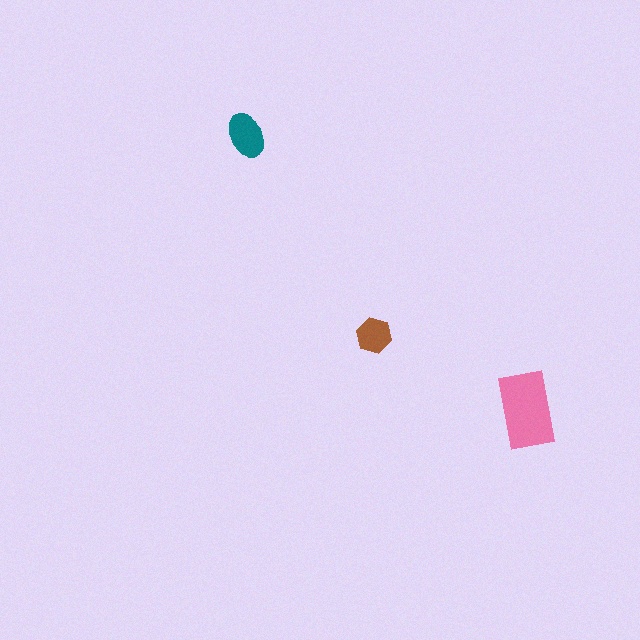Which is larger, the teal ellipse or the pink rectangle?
The pink rectangle.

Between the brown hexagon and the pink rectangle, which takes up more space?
The pink rectangle.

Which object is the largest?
The pink rectangle.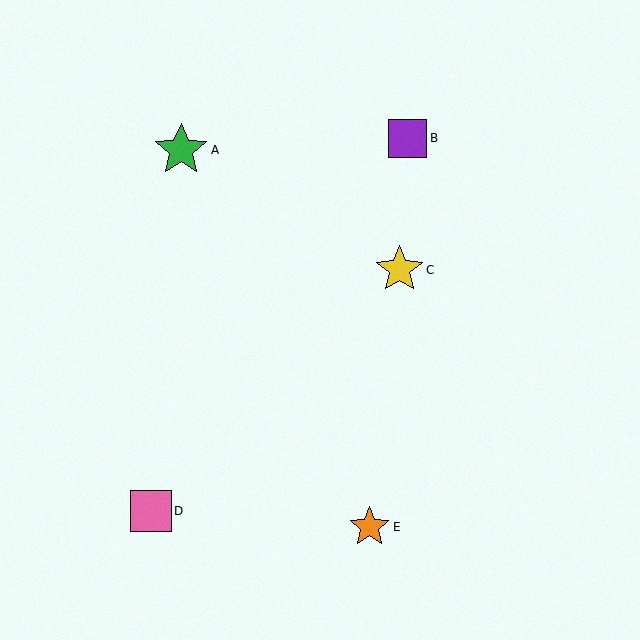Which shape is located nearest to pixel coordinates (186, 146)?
The green star (labeled A) at (181, 150) is nearest to that location.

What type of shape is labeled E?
Shape E is an orange star.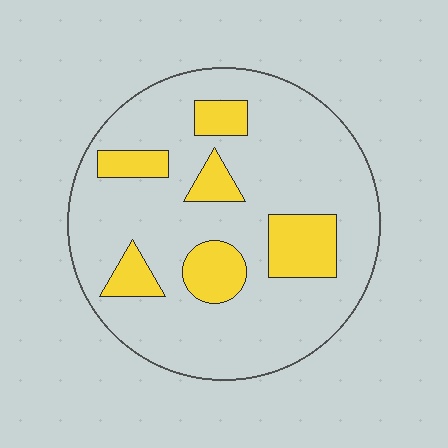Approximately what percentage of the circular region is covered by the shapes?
Approximately 20%.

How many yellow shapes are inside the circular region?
6.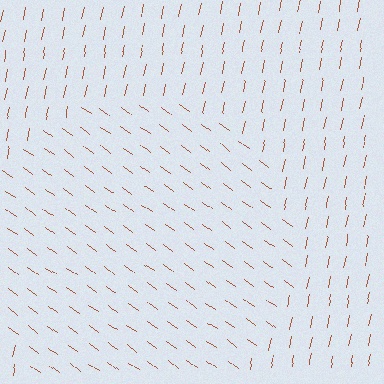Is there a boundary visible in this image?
Yes, there is a texture boundary formed by a change in line orientation.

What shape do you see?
I see a circle.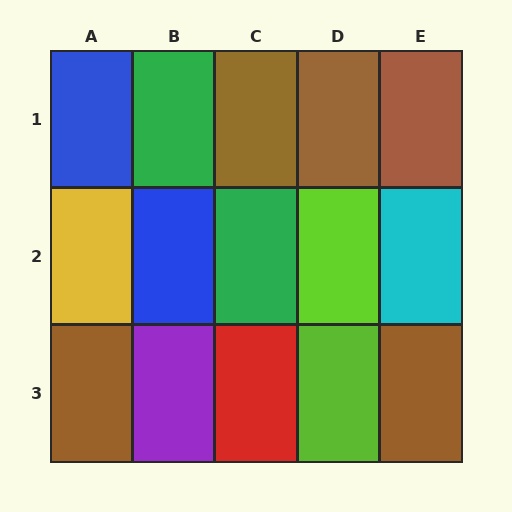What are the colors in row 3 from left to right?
Brown, purple, red, lime, brown.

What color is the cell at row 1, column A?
Blue.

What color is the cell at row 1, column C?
Brown.